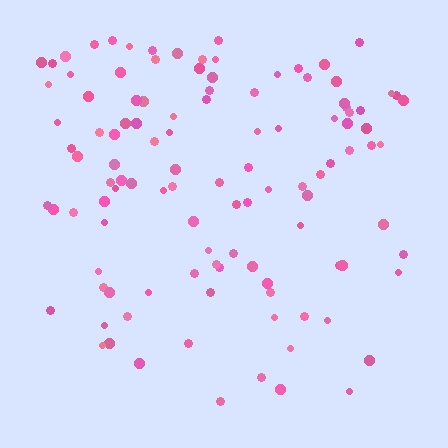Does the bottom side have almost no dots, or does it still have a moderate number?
Still a moderate number, just noticeably fewer than the top.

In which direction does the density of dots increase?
From bottom to top, with the top side densest.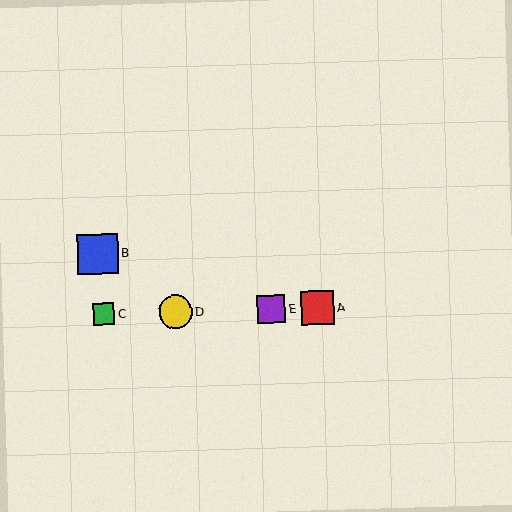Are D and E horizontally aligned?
Yes, both are at y≈312.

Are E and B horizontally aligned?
No, E is at y≈309 and B is at y≈254.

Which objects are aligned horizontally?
Objects A, C, D, E are aligned horizontally.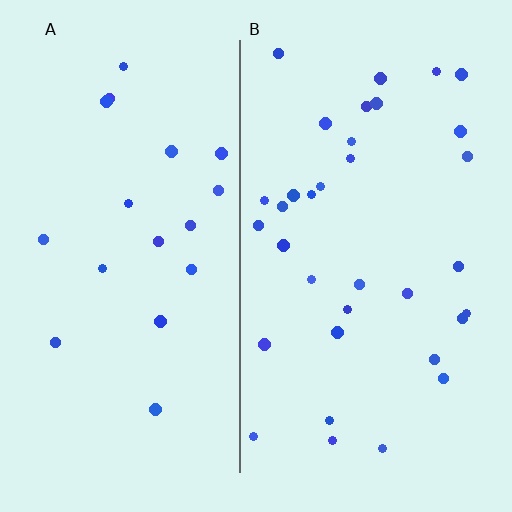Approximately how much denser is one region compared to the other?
Approximately 1.9× — region B over region A.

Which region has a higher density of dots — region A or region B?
B (the right).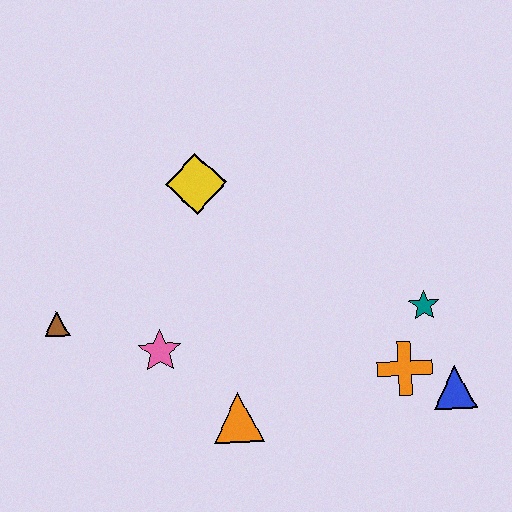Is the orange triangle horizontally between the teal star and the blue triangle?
No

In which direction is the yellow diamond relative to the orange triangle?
The yellow diamond is above the orange triangle.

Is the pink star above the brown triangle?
No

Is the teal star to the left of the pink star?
No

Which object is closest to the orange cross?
The blue triangle is closest to the orange cross.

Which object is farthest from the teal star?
The brown triangle is farthest from the teal star.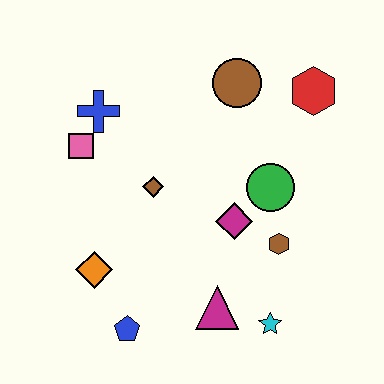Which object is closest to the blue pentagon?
The orange diamond is closest to the blue pentagon.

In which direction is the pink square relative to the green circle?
The pink square is to the left of the green circle.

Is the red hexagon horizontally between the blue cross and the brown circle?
No